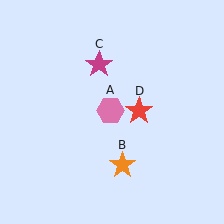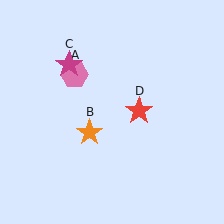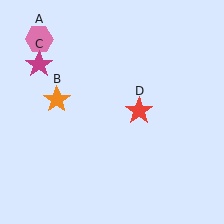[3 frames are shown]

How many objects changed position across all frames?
3 objects changed position: pink hexagon (object A), orange star (object B), magenta star (object C).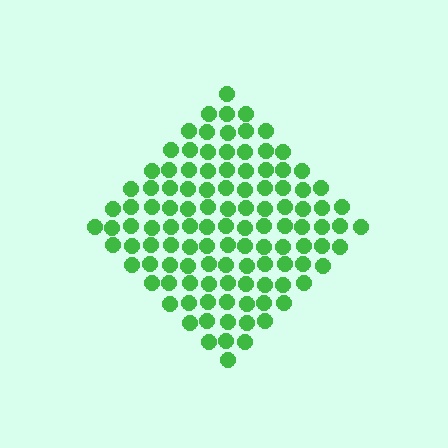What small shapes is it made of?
It is made of small circles.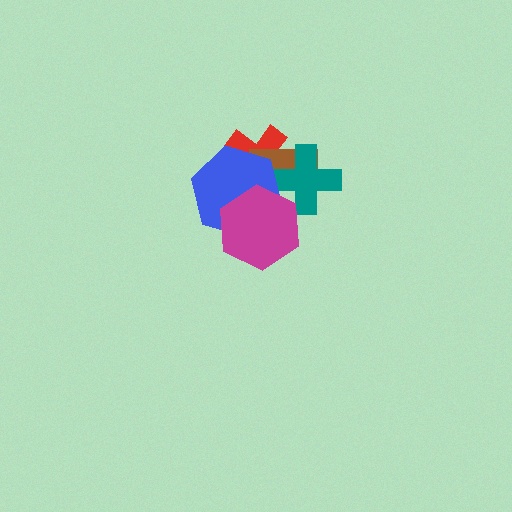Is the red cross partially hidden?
Yes, it is partially covered by another shape.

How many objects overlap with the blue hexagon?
4 objects overlap with the blue hexagon.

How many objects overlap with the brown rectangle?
4 objects overlap with the brown rectangle.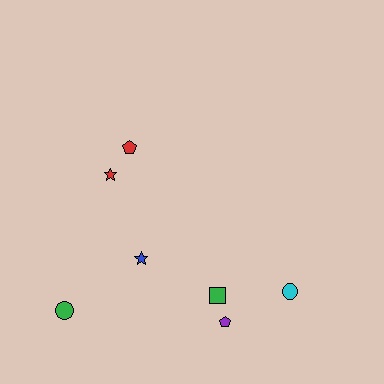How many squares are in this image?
There is 1 square.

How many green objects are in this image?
There are 2 green objects.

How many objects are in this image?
There are 7 objects.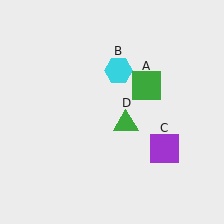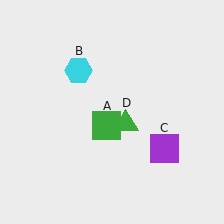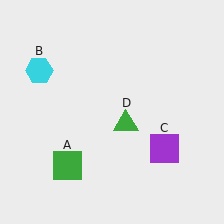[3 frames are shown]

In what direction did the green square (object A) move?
The green square (object A) moved down and to the left.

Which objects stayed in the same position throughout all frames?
Purple square (object C) and green triangle (object D) remained stationary.